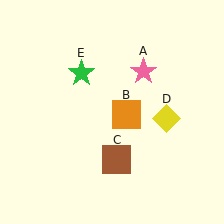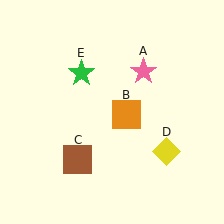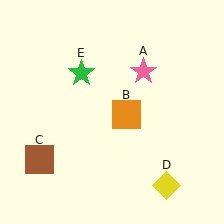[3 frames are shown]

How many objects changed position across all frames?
2 objects changed position: brown square (object C), yellow diamond (object D).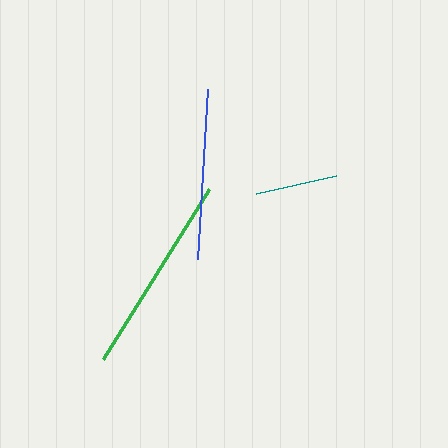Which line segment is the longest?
The green line is the longest at approximately 201 pixels.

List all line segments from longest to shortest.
From longest to shortest: green, blue, teal.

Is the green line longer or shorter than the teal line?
The green line is longer than the teal line.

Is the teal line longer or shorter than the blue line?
The blue line is longer than the teal line.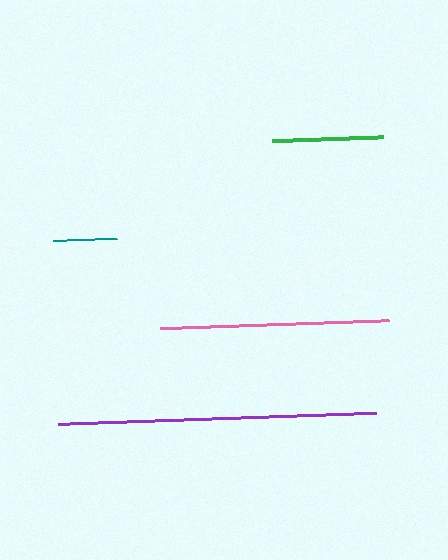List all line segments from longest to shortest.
From longest to shortest: purple, pink, green, teal.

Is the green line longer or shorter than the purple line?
The purple line is longer than the green line.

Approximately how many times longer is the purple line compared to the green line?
The purple line is approximately 2.9 times the length of the green line.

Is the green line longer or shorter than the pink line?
The pink line is longer than the green line.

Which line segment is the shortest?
The teal line is the shortest at approximately 64 pixels.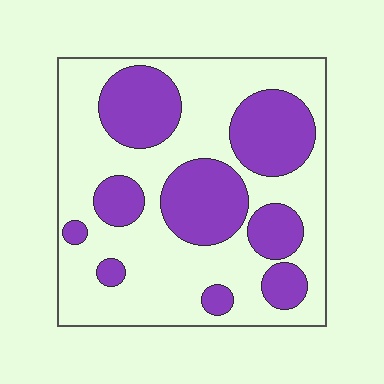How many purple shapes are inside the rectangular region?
9.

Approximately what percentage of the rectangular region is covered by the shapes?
Approximately 35%.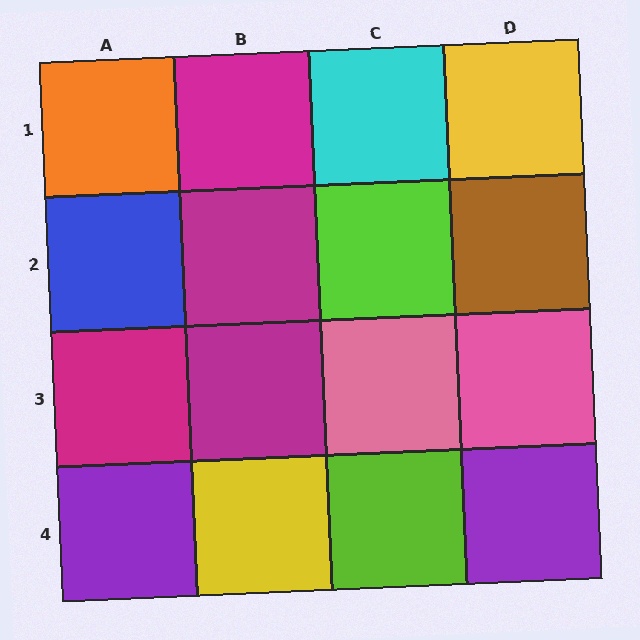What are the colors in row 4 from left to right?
Purple, yellow, lime, purple.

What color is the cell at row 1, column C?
Cyan.